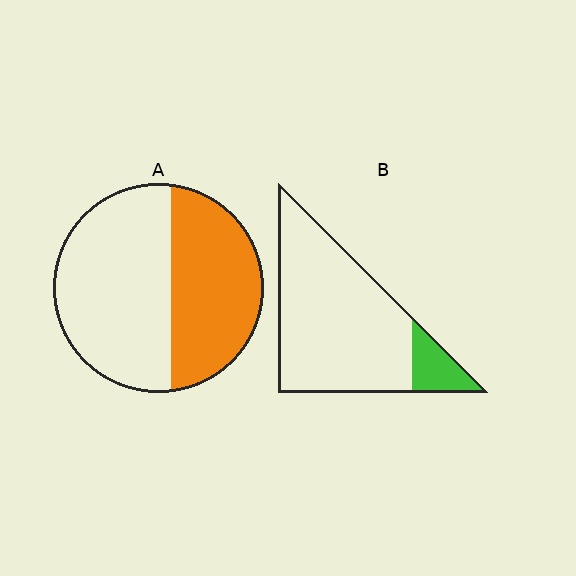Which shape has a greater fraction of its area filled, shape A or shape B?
Shape A.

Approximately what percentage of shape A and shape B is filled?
A is approximately 40% and B is approximately 15%.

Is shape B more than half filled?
No.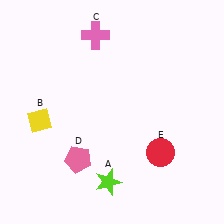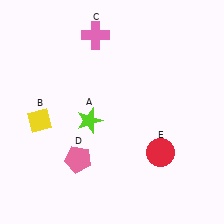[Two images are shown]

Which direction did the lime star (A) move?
The lime star (A) moved up.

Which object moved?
The lime star (A) moved up.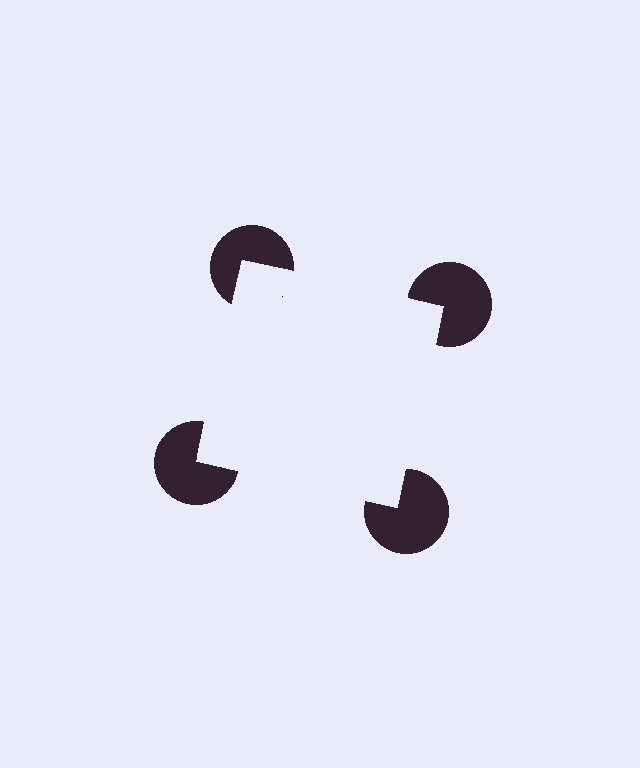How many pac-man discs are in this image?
There are 4 — one at each vertex of the illusory square.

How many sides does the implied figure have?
4 sides.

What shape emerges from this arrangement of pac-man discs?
An illusory square — its edges are inferred from the aligned wedge cuts in the pac-man discs, not physically drawn.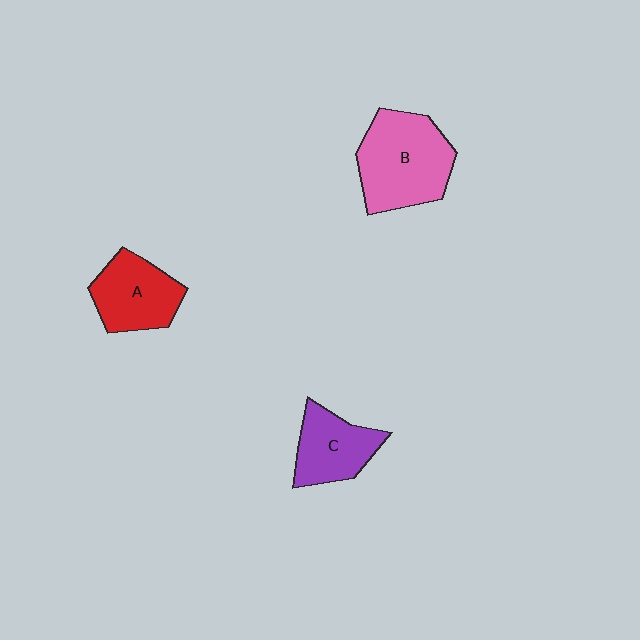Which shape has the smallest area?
Shape C (purple).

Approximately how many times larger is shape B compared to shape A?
Approximately 1.4 times.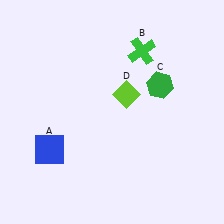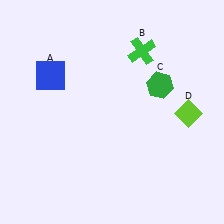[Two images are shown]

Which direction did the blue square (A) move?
The blue square (A) moved up.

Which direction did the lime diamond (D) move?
The lime diamond (D) moved right.